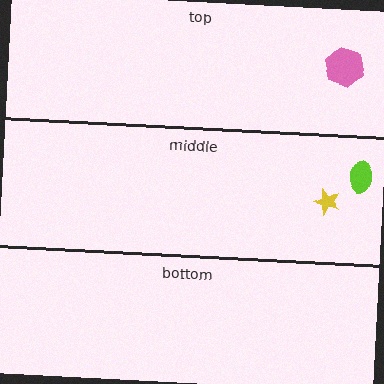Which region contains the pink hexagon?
The top region.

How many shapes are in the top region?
1.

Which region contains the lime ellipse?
The middle region.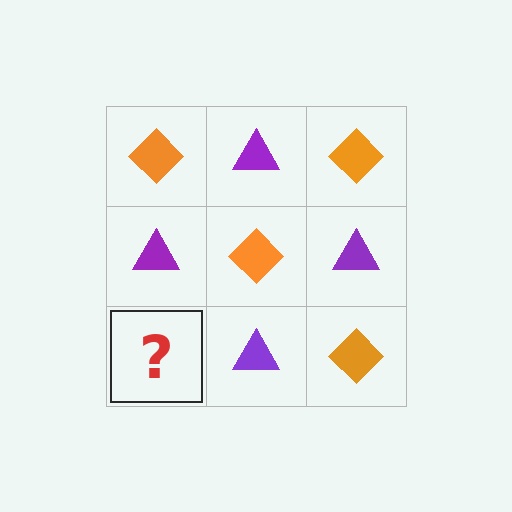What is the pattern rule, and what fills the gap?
The rule is that it alternates orange diamond and purple triangle in a checkerboard pattern. The gap should be filled with an orange diamond.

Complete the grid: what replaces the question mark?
The question mark should be replaced with an orange diamond.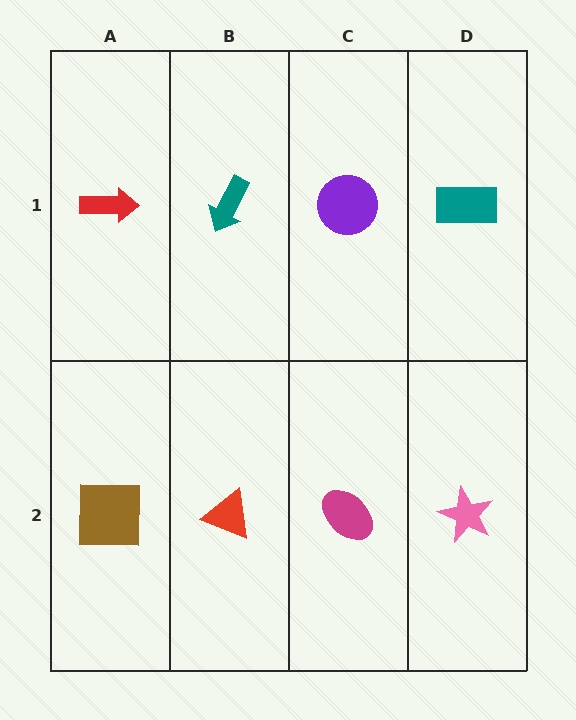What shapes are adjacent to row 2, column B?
A teal arrow (row 1, column B), a brown square (row 2, column A), a magenta ellipse (row 2, column C).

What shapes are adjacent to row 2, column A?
A red arrow (row 1, column A), a red triangle (row 2, column B).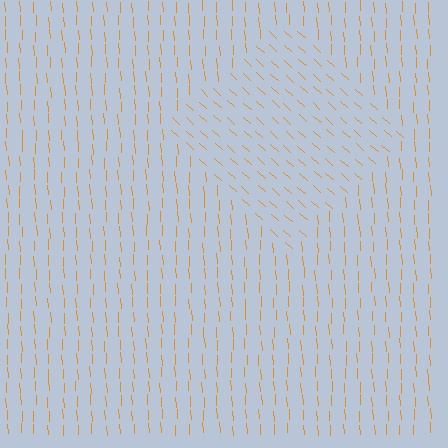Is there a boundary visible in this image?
Yes, there is a texture boundary formed by a change in line orientation.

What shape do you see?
I see a diamond.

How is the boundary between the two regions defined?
The boundary is defined purely by a change in line orientation (approximately 45 degrees difference). All lines are the same color and thickness.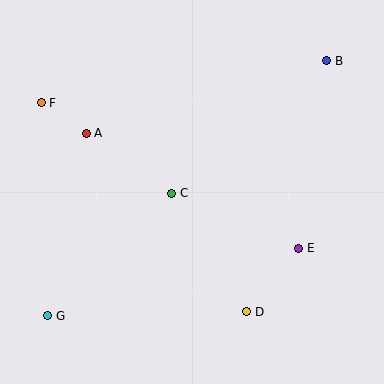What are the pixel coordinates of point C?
Point C is at (172, 193).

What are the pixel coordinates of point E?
Point E is at (299, 248).